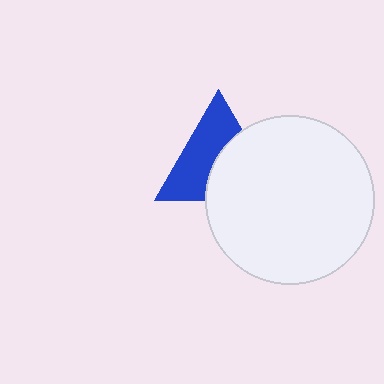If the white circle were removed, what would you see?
You would see the complete blue triangle.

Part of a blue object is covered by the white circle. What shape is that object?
It is a triangle.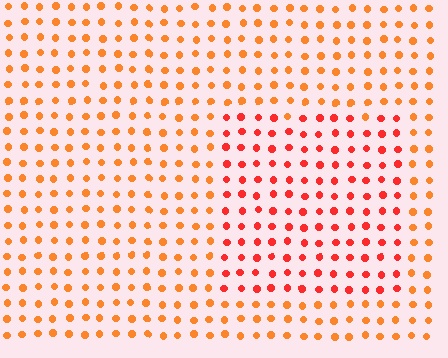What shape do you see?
I see a rectangle.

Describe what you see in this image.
The image is filled with small orange elements in a uniform arrangement. A rectangle-shaped region is visible where the elements are tinted to a slightly different hue, forming a subtle color boundary.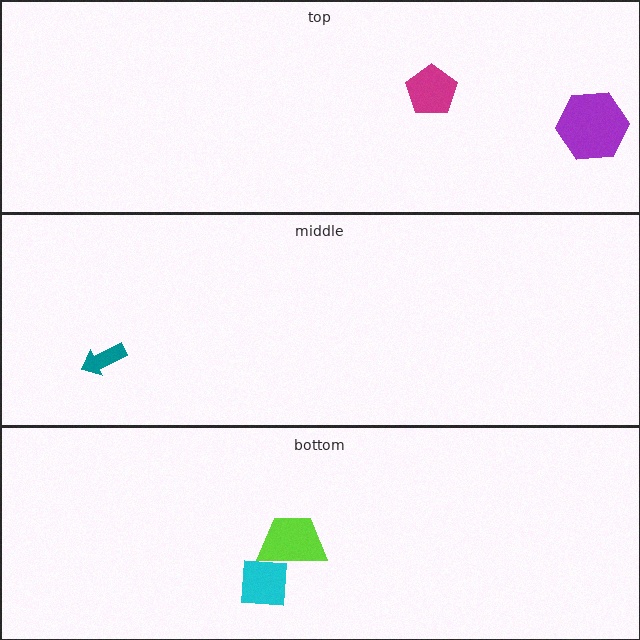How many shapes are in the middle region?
1.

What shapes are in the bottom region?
The cyan square, the lime trapezoid.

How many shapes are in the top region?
2.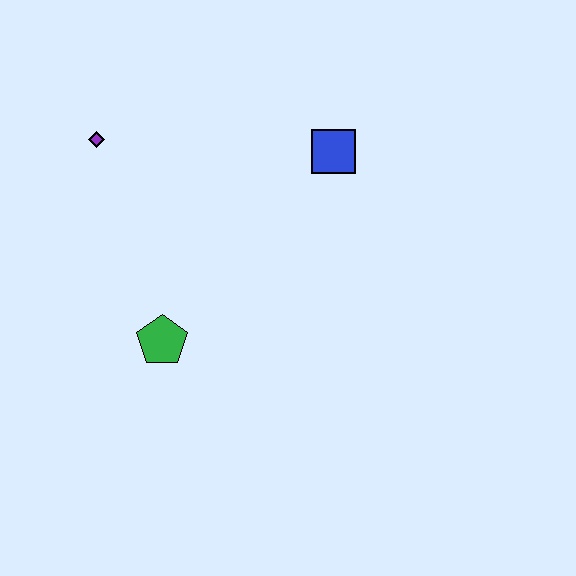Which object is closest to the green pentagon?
The purple diamond is closest to the green pentagon.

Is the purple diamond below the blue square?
No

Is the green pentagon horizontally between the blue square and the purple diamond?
Yes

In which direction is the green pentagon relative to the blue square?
The green pentagon is below the blue square.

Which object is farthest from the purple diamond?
The blue square is farthest from the purple diamond.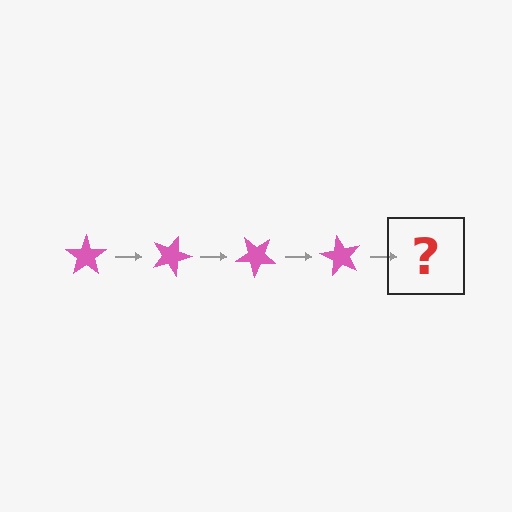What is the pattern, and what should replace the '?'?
The pattern is that the star rotates 20 degrees each step. The '?' should be a pink star rotated 80 degrees.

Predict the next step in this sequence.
The next step is a pink star rotated 80 degrees.